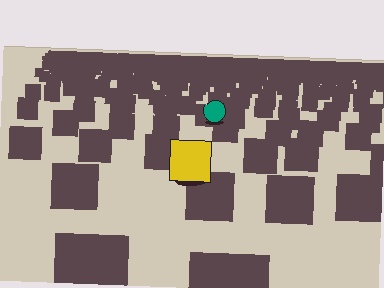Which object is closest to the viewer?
The yellow square is closest. The texture marks near it are larger and more spread out.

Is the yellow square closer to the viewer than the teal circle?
Yes. The yellow square is closer — you can tell from the texture gradient: the ground texture is coarser near it.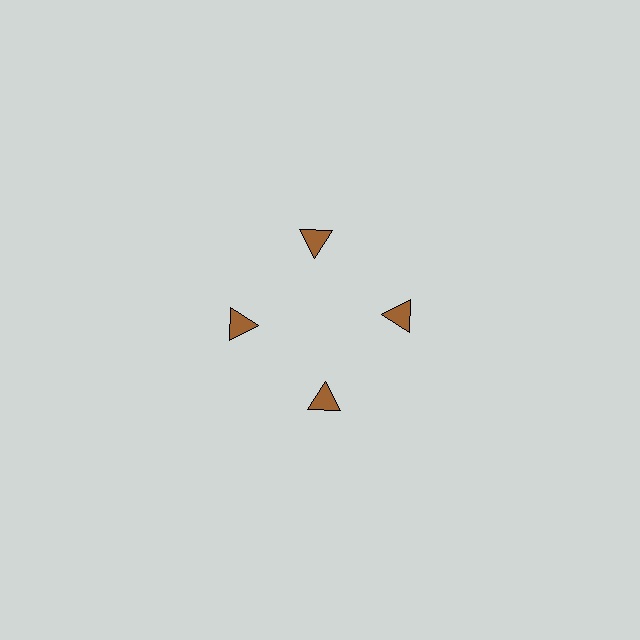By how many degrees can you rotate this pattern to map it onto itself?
The pattern maps onto itself every 90 degrees of rotation.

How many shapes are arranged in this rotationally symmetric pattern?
There are 4 shapes, arranged in 4 groups of 1.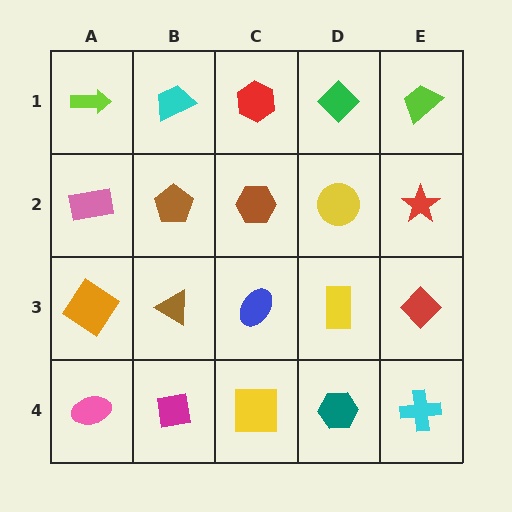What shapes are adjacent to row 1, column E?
A red star (row 2, column E), a green diamond (row 1, column D).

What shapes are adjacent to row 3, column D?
A yellow circle (row 2, column D), a teal hexagon (row 4, column D), a blue ellipse (row 3, column C), a red diamond (row 3, column E).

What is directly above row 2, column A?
A lime arrow.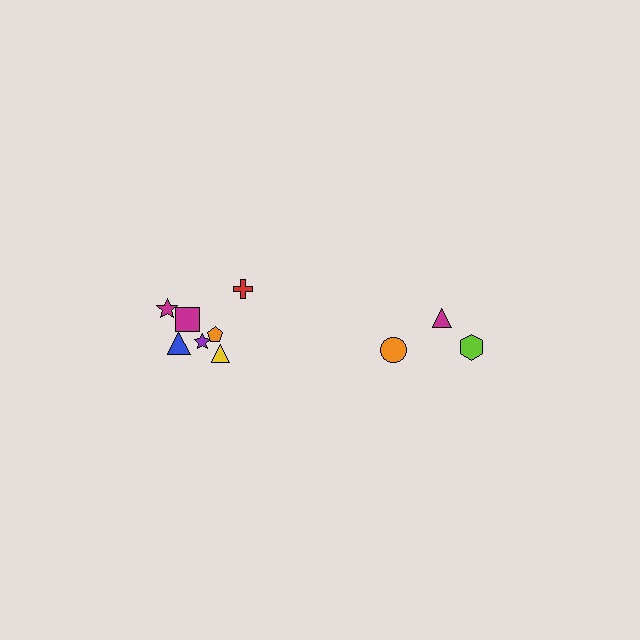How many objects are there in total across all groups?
There are 11 objects.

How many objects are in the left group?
There are 8 objects.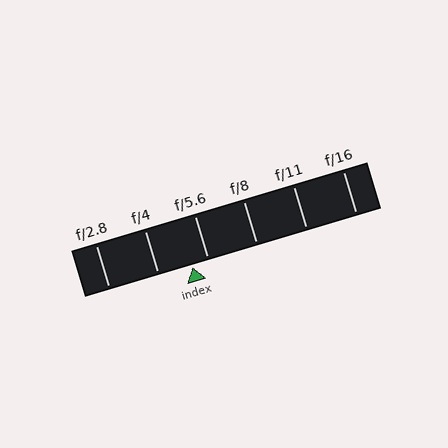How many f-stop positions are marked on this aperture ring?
There are 6 f-stop positions marked.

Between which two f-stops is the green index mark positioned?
The index mark is between f/4 and f/5.6.